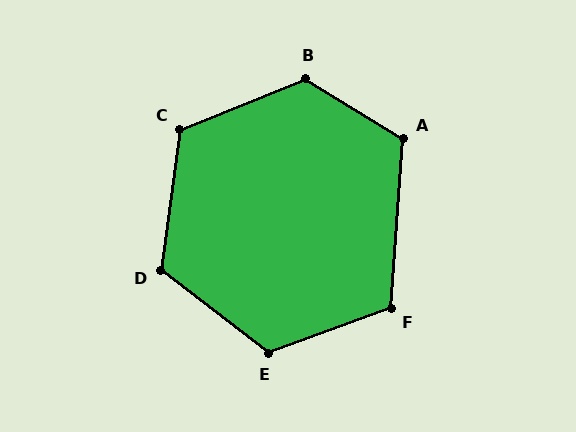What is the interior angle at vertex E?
Approximately 122 degrees (obtuse).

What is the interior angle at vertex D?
Approximately 120 degrees (obtuse).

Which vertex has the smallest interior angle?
F, at approximately 114 degrees.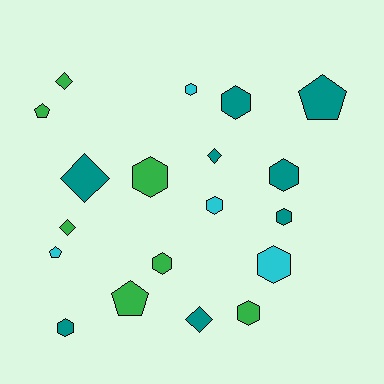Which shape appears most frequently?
Hexagon, with 10 objects.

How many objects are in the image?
There are 19 objects.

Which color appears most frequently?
Teal, with 8 objects.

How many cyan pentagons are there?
There is 1 cyan pentagon.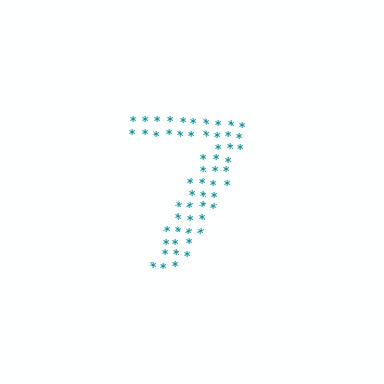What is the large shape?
The large shape is the digit 7.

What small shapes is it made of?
It is made of small asterisks.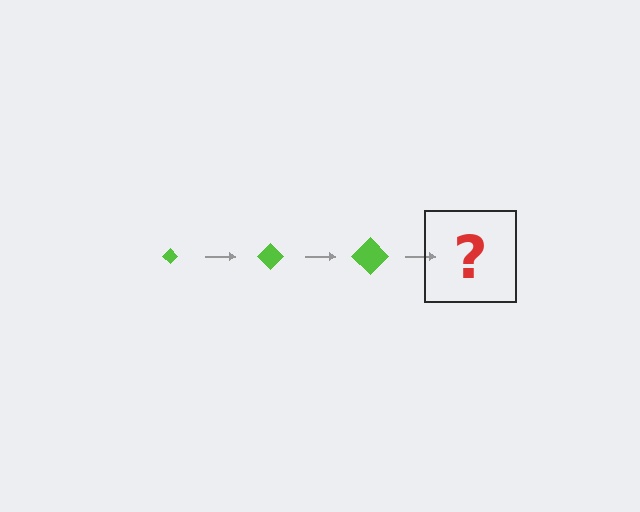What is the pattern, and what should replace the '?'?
The pattern is that the diamond gets progressively larger each step. The '?' should be a lime diamond, larger than the previous one.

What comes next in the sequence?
The next element should be a lime diamond, larger than the previous one.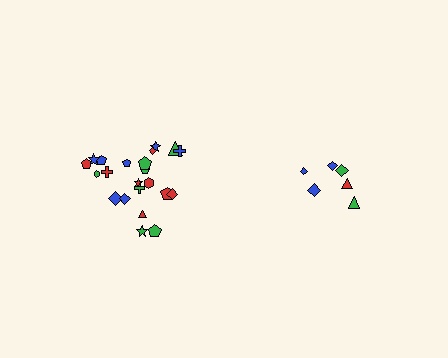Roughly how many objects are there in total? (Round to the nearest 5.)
Roughly 30 objects in total.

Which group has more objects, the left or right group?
The left group.